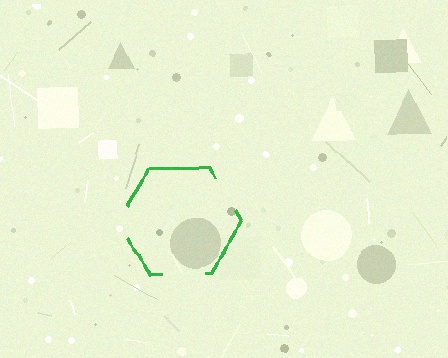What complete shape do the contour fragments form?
The contour fragments form a hexagon.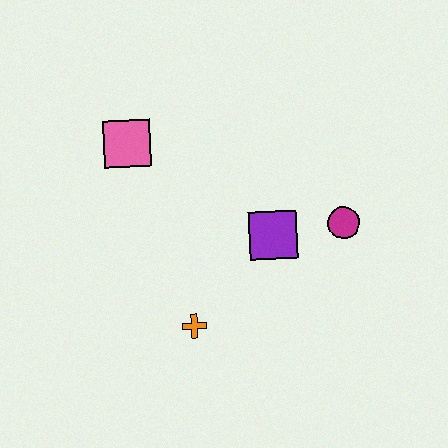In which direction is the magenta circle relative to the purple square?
The magenta circle is to the right of the purple square.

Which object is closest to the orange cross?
The purple square is closest to the orange cross.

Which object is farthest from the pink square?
The magenta circle is farthest from the pink square.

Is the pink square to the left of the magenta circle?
Yes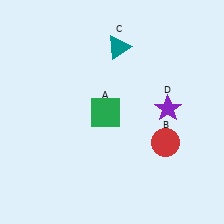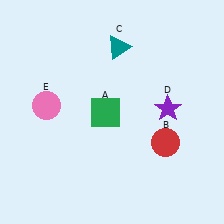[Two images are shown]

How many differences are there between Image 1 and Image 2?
There is 1 difference between the two images.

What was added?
A pink circle (E) was added in Image 2.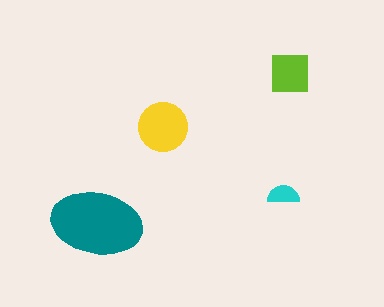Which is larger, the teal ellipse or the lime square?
The teal ellipse.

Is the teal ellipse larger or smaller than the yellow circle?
Larger.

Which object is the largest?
The teal ellipse.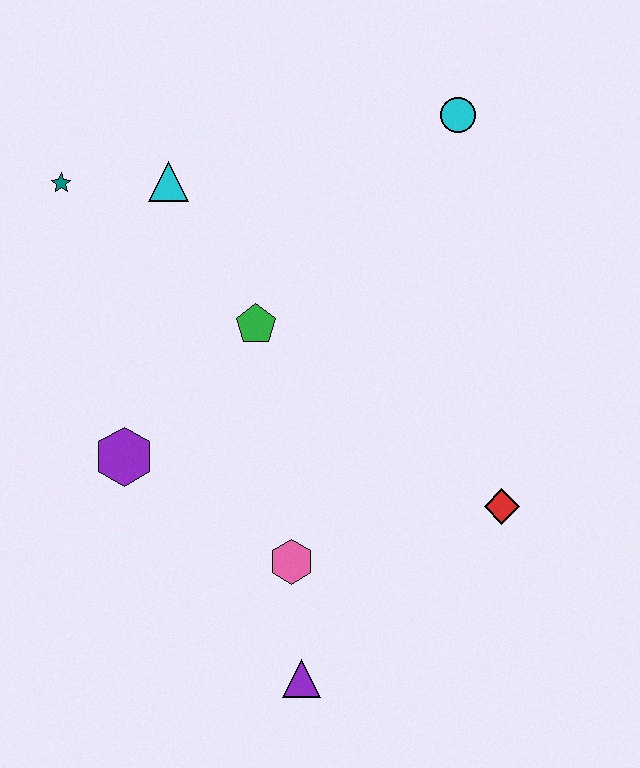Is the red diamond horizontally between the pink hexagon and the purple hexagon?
No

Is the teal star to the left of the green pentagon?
Yes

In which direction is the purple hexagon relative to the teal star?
The purple hexagon is below the teal star.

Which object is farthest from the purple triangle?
The cyan circle is farthest from the purple triangle.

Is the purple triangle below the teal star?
Yes